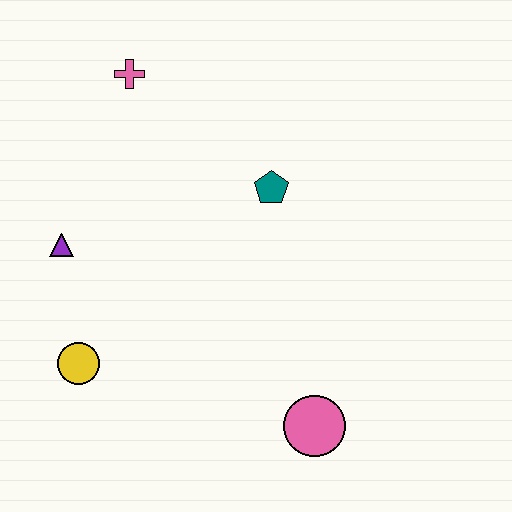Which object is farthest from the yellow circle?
The pink cross is farthest from the yellow circle.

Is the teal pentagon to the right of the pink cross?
Yes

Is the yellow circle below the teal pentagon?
Yes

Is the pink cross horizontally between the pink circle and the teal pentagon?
No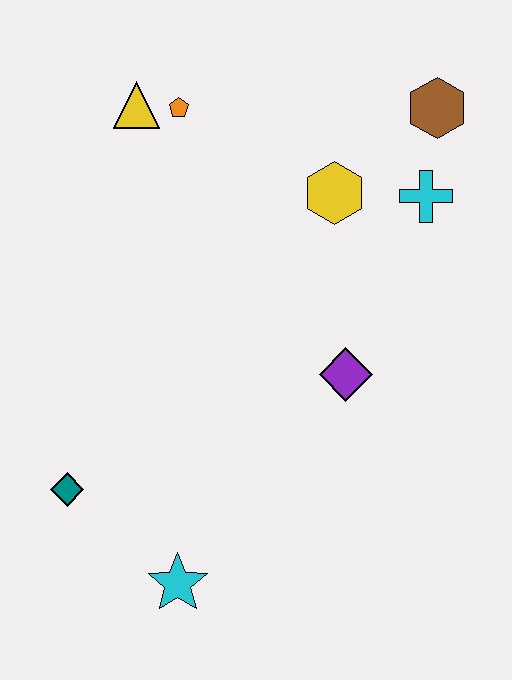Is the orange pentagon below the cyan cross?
No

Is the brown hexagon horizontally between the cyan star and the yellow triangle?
No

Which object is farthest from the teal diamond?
The brown hexagon is farthest from the teal diamond.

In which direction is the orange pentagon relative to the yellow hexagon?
The orange pentagon is to the left of the yellow hexagon.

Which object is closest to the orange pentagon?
The yellow triangle is closest to the orange pentagon.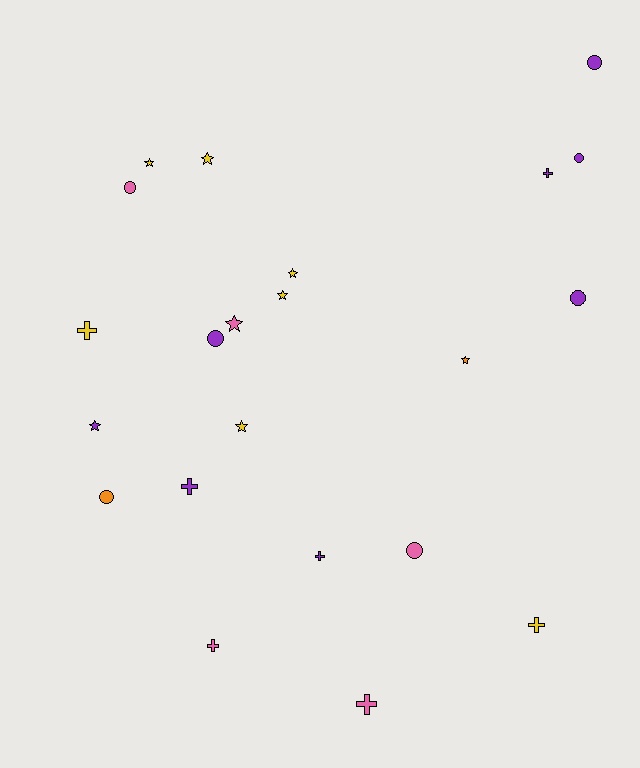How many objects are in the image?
There are 22 objects.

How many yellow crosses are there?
There are 2 yellow crosses.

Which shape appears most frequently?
Star, with 8 objects.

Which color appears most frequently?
Purple, with 8 objects.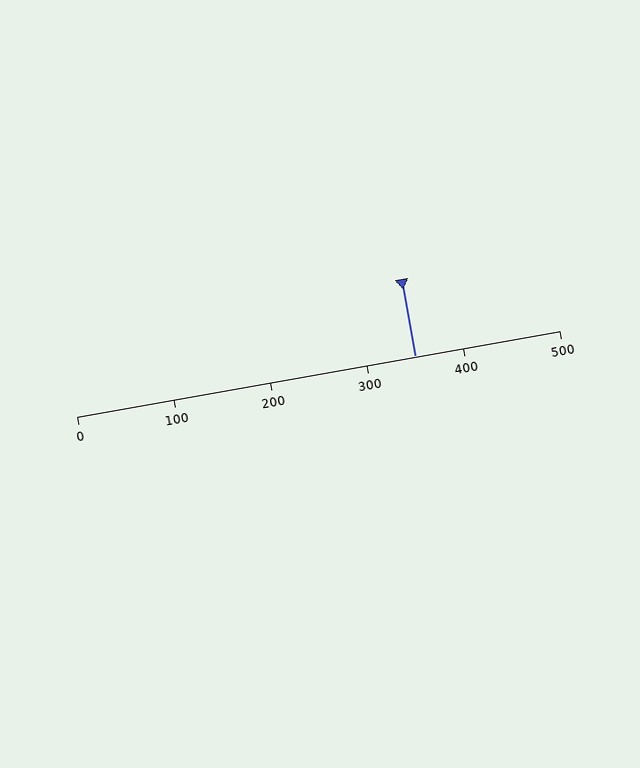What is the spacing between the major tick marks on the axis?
The major ticks are spaced 100 apart.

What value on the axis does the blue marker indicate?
The marker indicates approximately 350.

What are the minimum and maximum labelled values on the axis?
The axis runs from 0 to 500.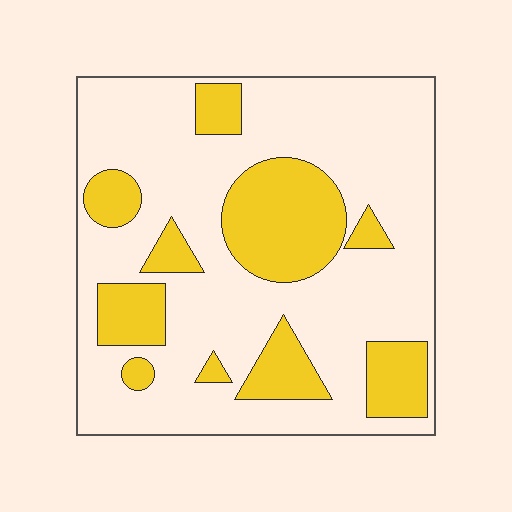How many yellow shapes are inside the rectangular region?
10.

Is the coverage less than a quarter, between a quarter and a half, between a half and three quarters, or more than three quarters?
Between a quarter and a half.